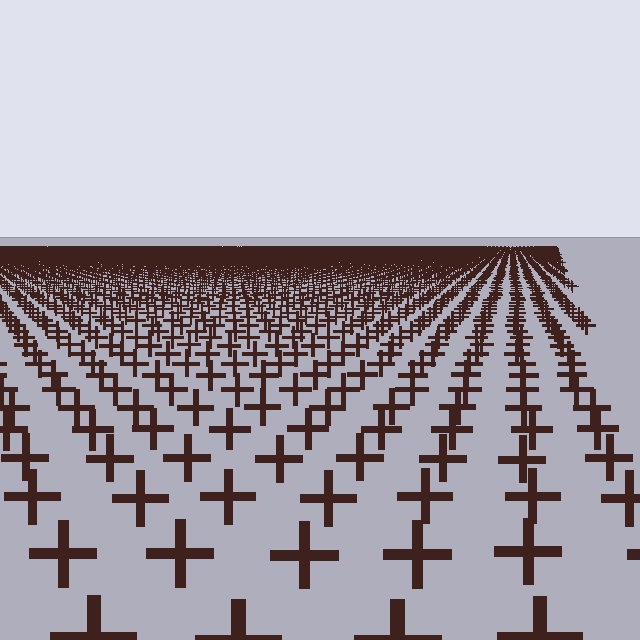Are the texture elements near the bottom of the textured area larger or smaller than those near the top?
Larger. Near the bottom, elements are closer to the viewer and appear at a bigger on-screen size.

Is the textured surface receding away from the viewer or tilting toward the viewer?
The surface is receding away from the viewer. Texture elements get smaller and denser toward the top.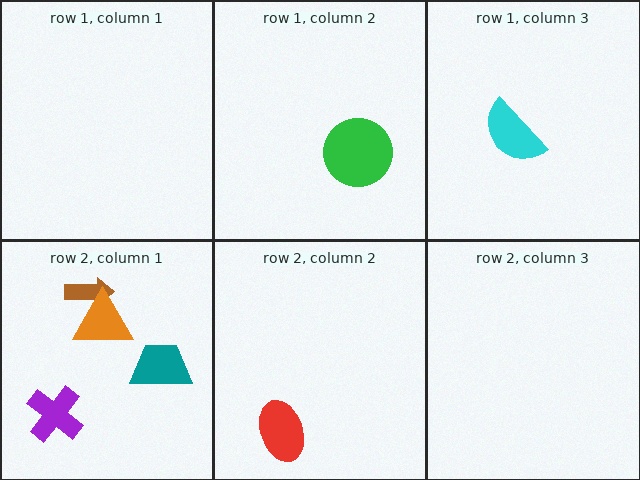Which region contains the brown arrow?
The row 2, column 1 region.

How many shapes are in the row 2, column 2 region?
1.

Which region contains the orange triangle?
The row 2, column 1 region.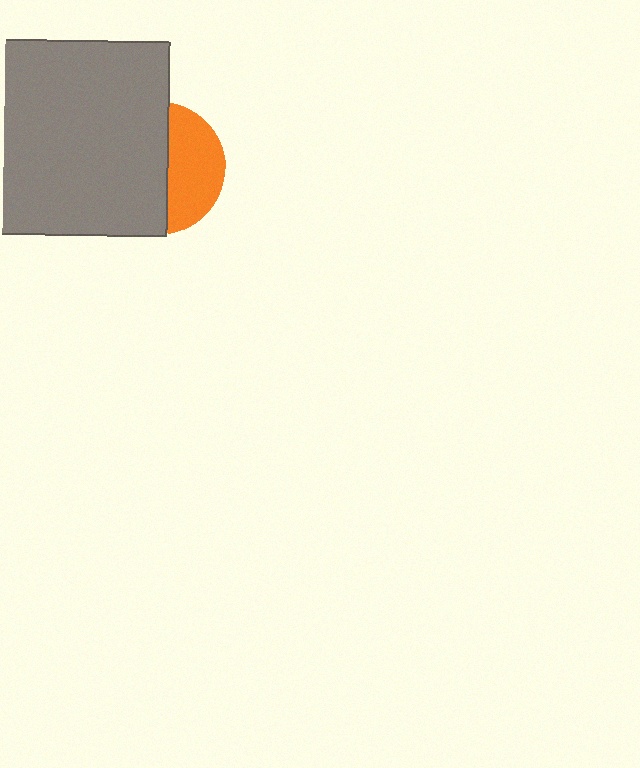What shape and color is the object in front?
The object in front is a gray rectangle.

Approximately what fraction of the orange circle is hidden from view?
Roughly 60% of the orange circle is hidden behind the gray rectangle.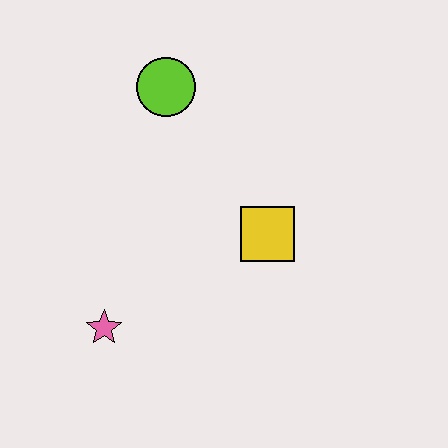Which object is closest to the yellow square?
The lime circle is closest to the yellow square.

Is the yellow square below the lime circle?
Yes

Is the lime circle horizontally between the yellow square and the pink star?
Yes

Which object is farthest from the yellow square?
The pink star is farthest from the yellow square.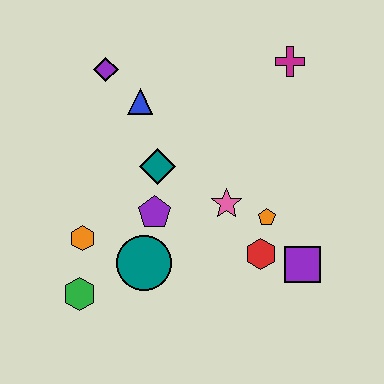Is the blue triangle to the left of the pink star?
Yes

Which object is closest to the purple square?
The red hexagon is closest to the purple square.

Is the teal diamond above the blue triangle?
No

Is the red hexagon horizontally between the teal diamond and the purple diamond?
No